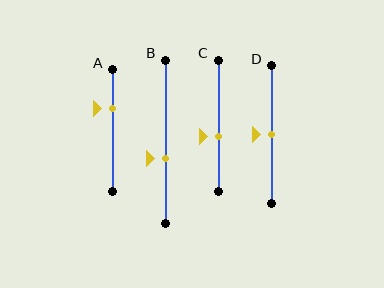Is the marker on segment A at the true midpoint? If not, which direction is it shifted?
No, the marker on segment A is shifted upward by about 18% of the segment length.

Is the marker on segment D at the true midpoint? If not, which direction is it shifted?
Yes, the marker on segment D is at the true midpoint.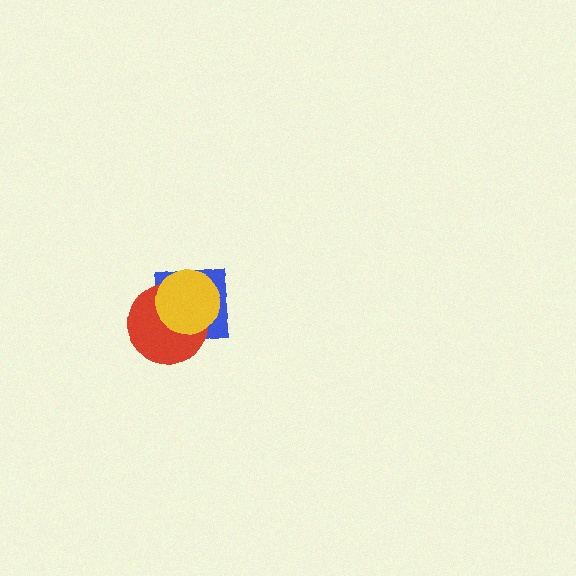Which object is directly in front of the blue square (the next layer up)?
The red circle is directly in front of the blue square.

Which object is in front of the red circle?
The yellow circle is in front of the red circle.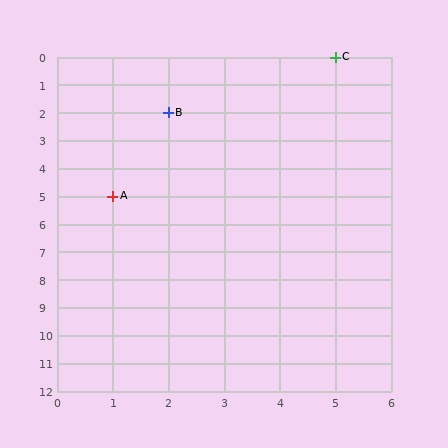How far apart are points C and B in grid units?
Points C and B are 3 columns and 2 rows apart (about 3.6 grid units diagonally).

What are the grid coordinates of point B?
Point B is at grid coordinates (2, 2).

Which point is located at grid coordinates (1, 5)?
Point A is at (1, 5).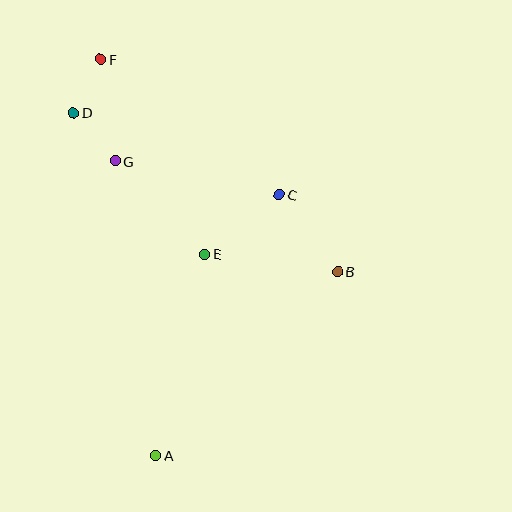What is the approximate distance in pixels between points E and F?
The distance between E and F is approximately 221 pixels.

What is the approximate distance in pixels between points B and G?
The distance between B and G is approximately 249 pixels.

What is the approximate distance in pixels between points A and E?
The distance between A and E is approximately 207 pixels.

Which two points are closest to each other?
Points D and F are closest to each other.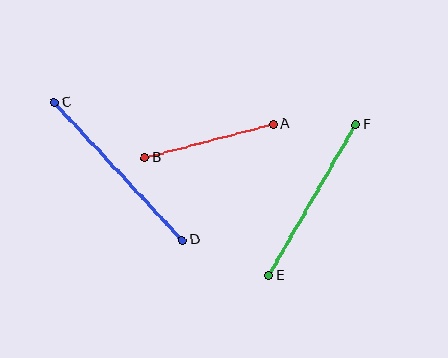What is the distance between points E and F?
The distance is approximately 174 pixels.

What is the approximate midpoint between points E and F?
The midpoint is at approximately (312, 200) pixels.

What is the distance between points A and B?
The distance is approximately 132 pixels.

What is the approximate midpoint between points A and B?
The midpoint is at approximately (209, 141) pixels.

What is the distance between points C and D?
The distance is approximately 188 pixels.